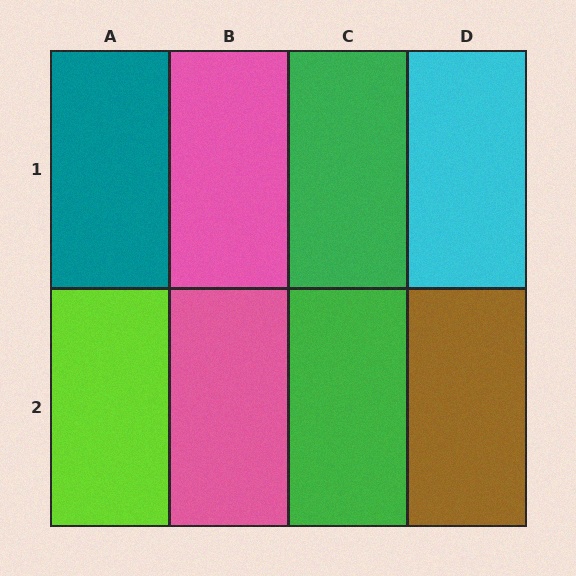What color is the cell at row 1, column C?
Green.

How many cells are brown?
1 cell is brown.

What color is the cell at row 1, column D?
Cyan.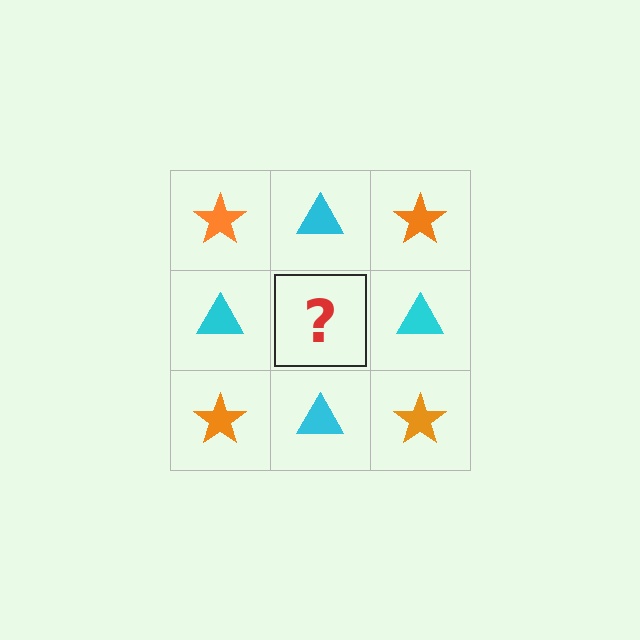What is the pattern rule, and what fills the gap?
The rule is that it alternates orange star and cyan triangle in a checkerboard pattern. The gap should be filled with an orange star.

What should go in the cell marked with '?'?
The missing cell should contain an orange star.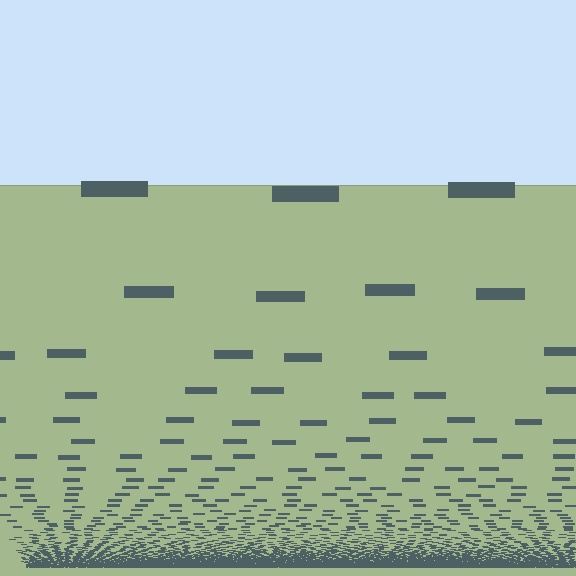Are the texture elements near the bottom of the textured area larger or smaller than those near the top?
Smaller. The gradient is inverted — elements near the bottom are smaller and denser.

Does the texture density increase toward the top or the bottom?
Density increases toward the bottom.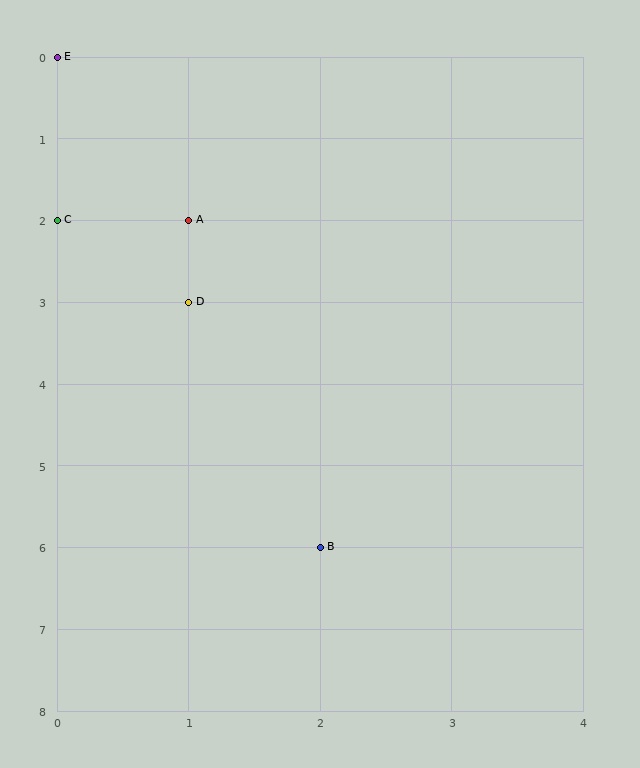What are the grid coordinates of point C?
Point C is at grid coordinates (0, 2).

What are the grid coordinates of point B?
Point B is at grid coordinates (2, 6).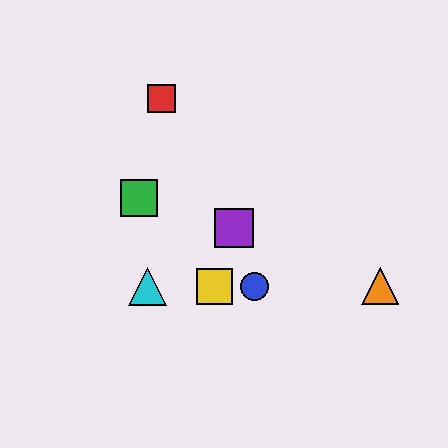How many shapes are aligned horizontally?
4 shapes (the blue circle, the yellow square, the orange triangle, the cyan triangle) are aligned horizontally.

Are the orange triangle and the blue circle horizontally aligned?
Yes, both are at y≈286.